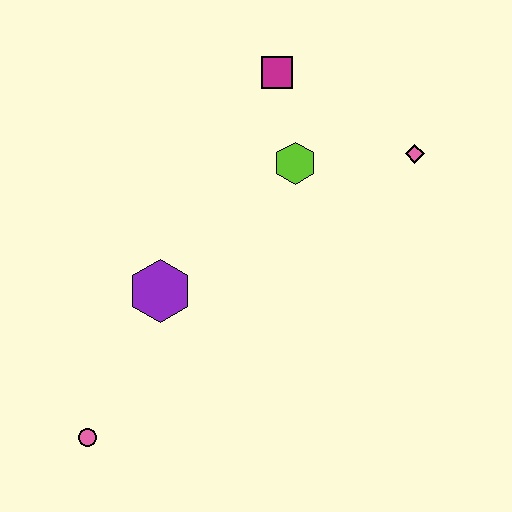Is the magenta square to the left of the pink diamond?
Yes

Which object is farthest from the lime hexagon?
The pink circle is farthest from the lime hexagon.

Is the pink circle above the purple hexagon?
No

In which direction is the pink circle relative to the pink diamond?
The pink circle is to the left of the pink diamond.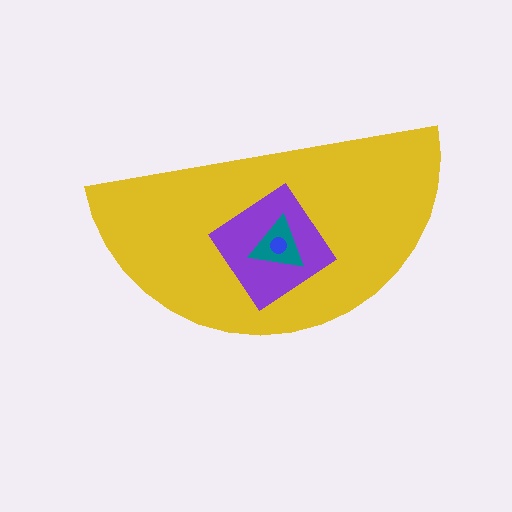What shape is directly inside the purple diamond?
The teal triangle.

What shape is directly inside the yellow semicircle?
The purple diamond.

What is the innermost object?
The blue circle.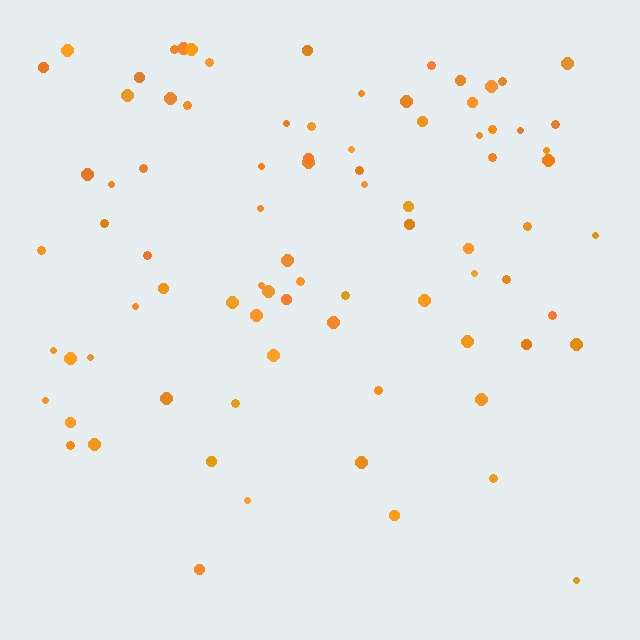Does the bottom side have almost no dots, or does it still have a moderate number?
Still a moderate number, just noticeably fewer than the top.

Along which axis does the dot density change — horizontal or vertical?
Vertical.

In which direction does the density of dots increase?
From bottom to top, with the top side densest.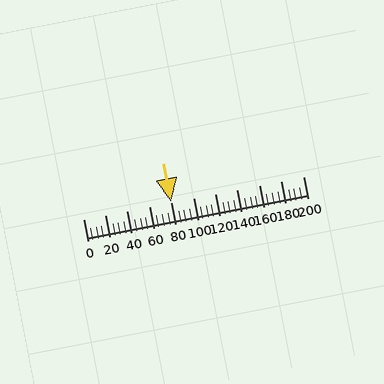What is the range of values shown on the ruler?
The ruler shows values from 0 to 200.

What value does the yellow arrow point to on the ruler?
The yellow arrow points to approximately 80.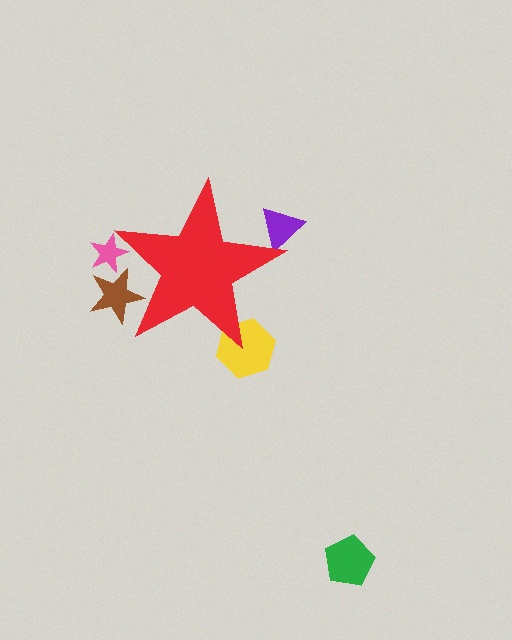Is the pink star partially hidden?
Yes, the pink star is partially hidden behind the red star.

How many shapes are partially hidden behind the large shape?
4 shapes are partially hidden.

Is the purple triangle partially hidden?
Yes, the purple triangle is partially hidden behind the red star.